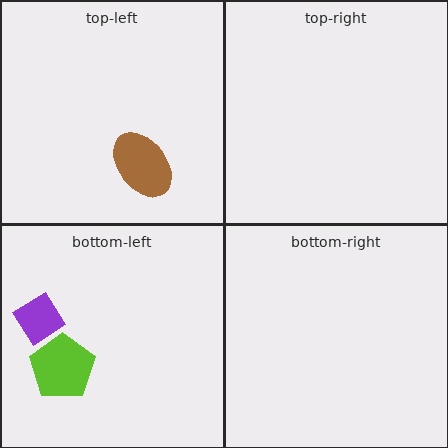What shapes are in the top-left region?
The brown ellipse.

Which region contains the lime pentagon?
The bottom-left region.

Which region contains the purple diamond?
The bottom-left region.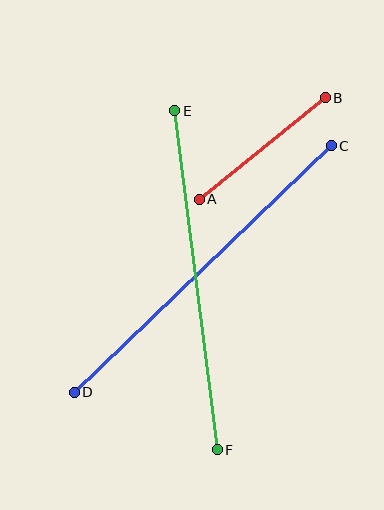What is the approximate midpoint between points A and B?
The midpoint is at approximately (262, 149) pixels.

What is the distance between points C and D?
The distance is approximately 356 pixels.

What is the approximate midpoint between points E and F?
The midpoint is at approximately (196, 280) pixels.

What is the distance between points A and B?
The distance is approximately 162 pixels.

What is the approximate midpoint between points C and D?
The midpoint is at approximately (203, 269) pixels.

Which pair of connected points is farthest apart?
Points C and D are farthest apart.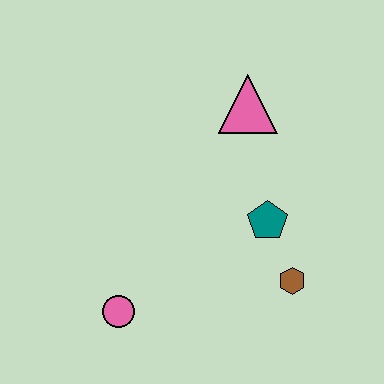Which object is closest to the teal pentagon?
The brown hexagon is closest to the teal pentagon.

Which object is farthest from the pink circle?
The pink triangle is farthest from the pink circle.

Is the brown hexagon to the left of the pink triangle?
No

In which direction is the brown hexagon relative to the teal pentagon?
The brown hexagon is below the teal pentagon.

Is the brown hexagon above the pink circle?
Yes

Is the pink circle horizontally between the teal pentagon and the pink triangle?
No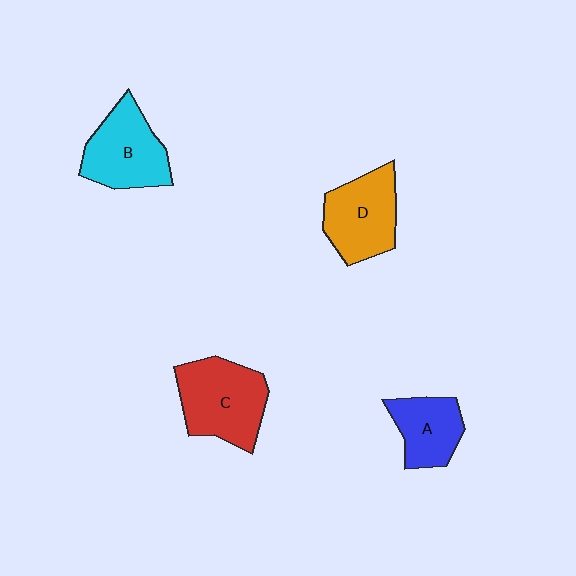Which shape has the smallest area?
Shape A (blue).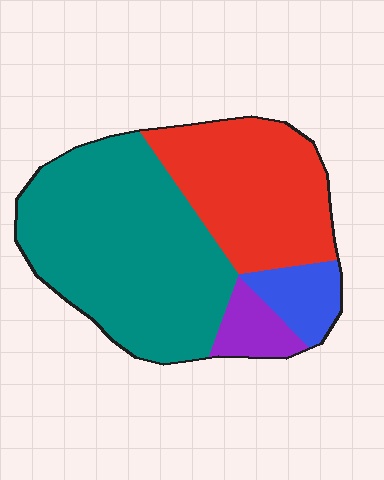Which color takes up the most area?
Teal, at roughly 55%.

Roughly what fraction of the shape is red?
Red takes up between a sixth and a third of the shape.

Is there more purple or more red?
Red.